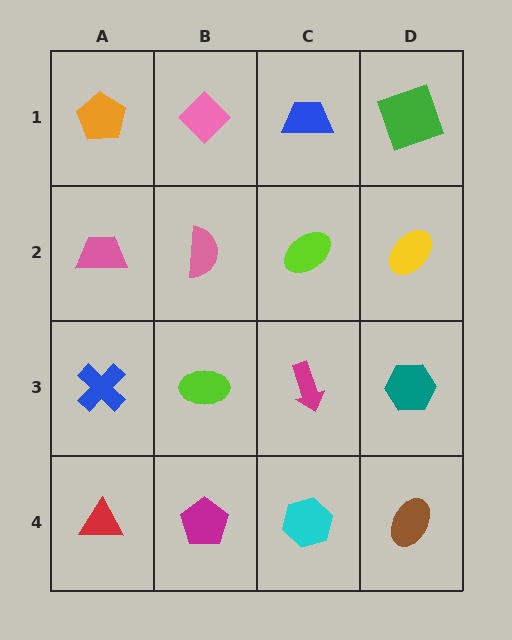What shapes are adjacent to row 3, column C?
A lime ellipse (row 2, column C), a cyan hexagon (row 4, column C), a lime ellipse (row 3, column B), a teal hexagon (row 3, column D).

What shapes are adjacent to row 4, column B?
A lime ellipse (row 3, column B), a red triangle (row 4, column A), a cyan hexagon (row 4, column C).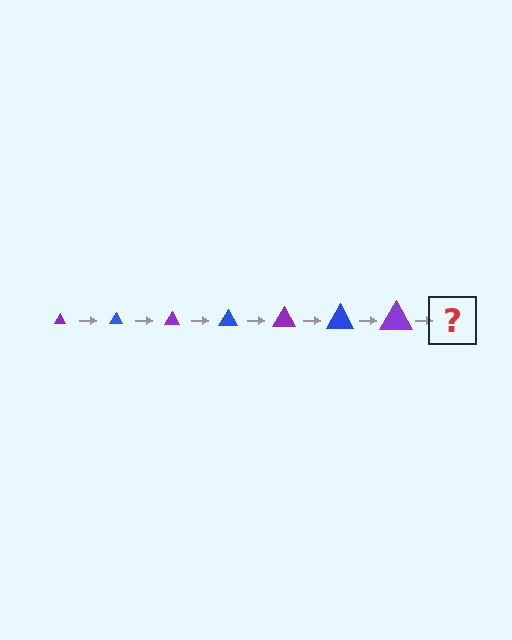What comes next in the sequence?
The next element should be a blue triangle, larger than the previous one.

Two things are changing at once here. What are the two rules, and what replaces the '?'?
The two rules are that the triangle grows larger each step and the color cycles through purple and blue. The '?' should be a blue triangle, larger than the previous one.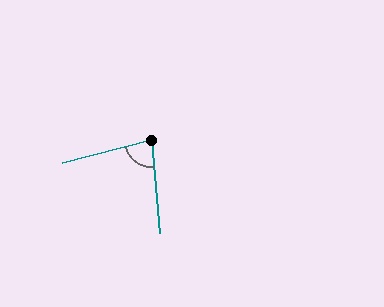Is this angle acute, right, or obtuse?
It is acute.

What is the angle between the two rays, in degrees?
Approximately 80 degrees.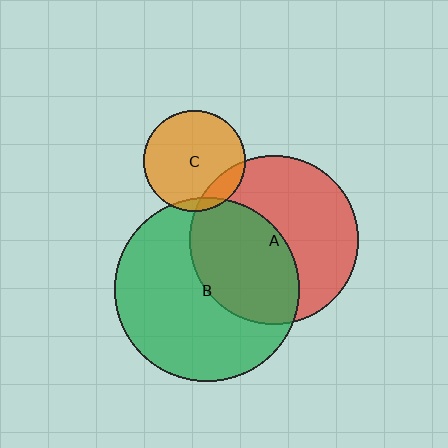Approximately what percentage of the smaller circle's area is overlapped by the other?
Approximately 45%.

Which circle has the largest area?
Circle B (green).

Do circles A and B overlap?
Yes.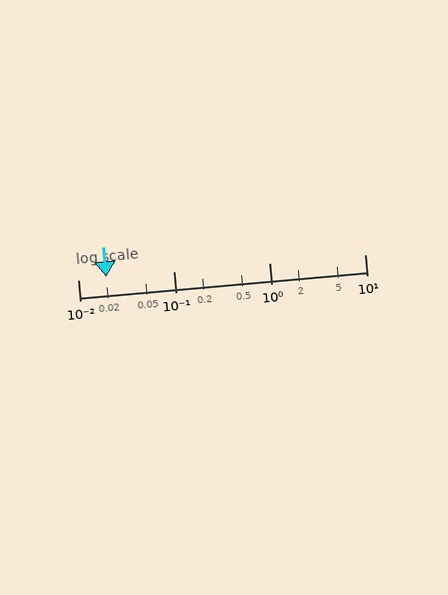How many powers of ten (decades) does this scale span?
The scale spans 3 decades, from 0.01 to 10.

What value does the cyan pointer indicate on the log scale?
The pointer indicates approximately 0.02.